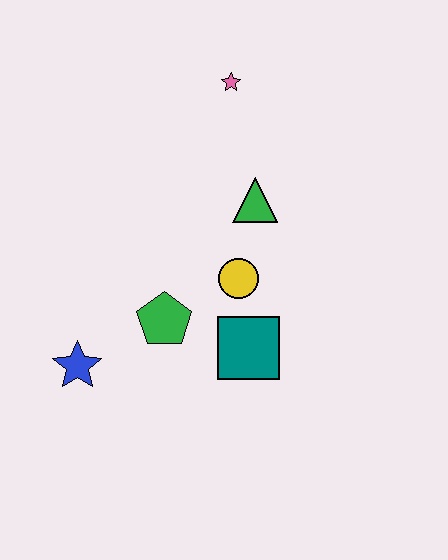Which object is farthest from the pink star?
The blue star is farthest from the pink star.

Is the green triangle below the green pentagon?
No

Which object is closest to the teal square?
The yellow circle is closest to the teal square.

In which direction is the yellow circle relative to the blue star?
The yellow circle is to the right of the blue star.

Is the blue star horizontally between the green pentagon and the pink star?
No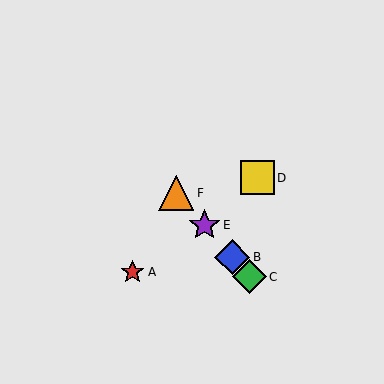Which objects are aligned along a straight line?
Objects B, C, E, F are aligned along a straight line.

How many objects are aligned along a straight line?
4 objects (B, C, E, F) are aligned along a straight line.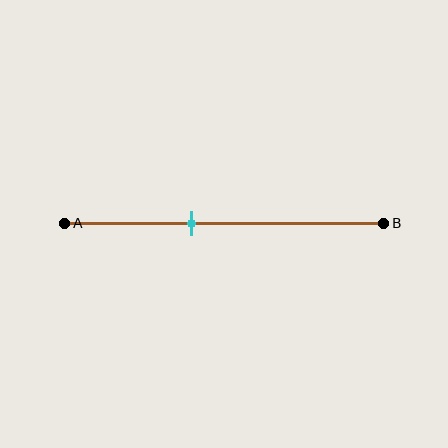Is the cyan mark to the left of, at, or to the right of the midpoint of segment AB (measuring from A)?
The cyan mark is to the left of the midpoint of segment AB.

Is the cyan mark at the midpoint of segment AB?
No, the mark is at about 40% from A, not at the 50% midpoint.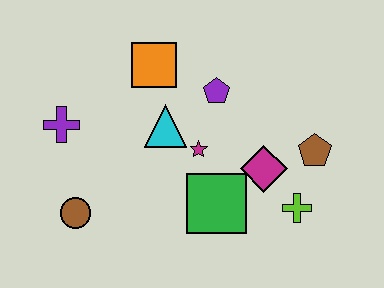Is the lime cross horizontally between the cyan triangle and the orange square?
No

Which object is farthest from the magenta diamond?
The purple cross is farthest from the magenta diamond.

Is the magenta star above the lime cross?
Yes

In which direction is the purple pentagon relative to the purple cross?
The purple pentagon is to the right of the purple cross.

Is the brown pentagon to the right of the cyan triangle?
Yes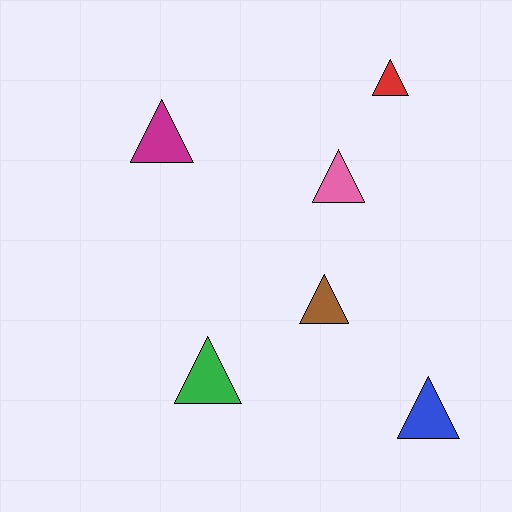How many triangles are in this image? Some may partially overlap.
There are 6 triangles.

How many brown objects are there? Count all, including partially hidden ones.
There is 1 brown object.